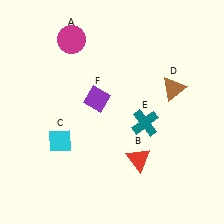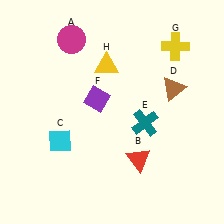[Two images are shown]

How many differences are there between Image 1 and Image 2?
There are 2 differences between the two images.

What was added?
A yellow cross (G), a yellow triangle (H) were added in Image 2.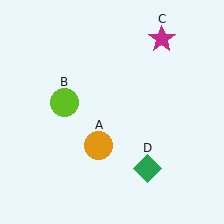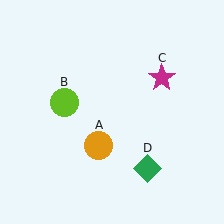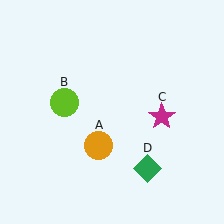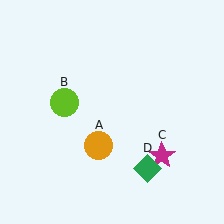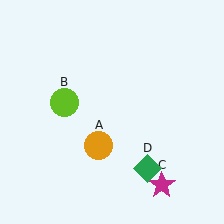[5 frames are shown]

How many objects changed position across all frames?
1 object changed position: magenta star (object C).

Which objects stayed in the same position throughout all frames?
Orange circle (object A) and lime circle (object B) and green diamond (object D) remained stationary.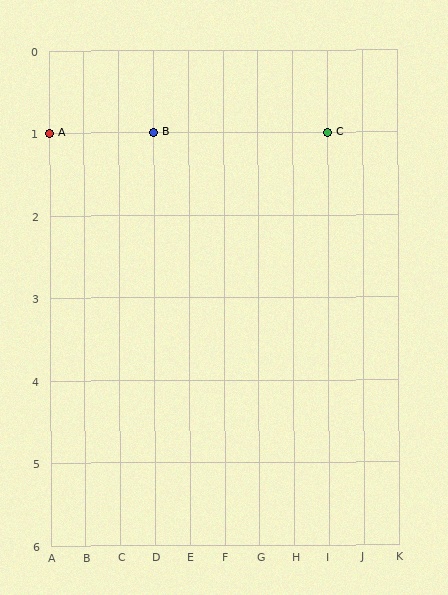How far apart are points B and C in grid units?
Points B and C are 5 columns apart.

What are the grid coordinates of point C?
Point C is at grid coordinates (I, 1).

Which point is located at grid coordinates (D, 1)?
Point B is at (D, 1).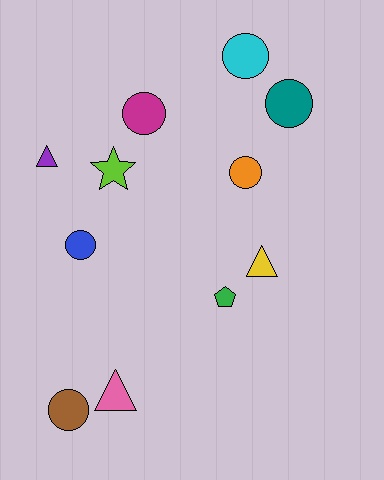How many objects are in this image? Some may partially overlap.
There are 11 objects.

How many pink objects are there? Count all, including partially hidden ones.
There is 1 pink object.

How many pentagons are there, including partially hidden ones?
There is 1 pentagon.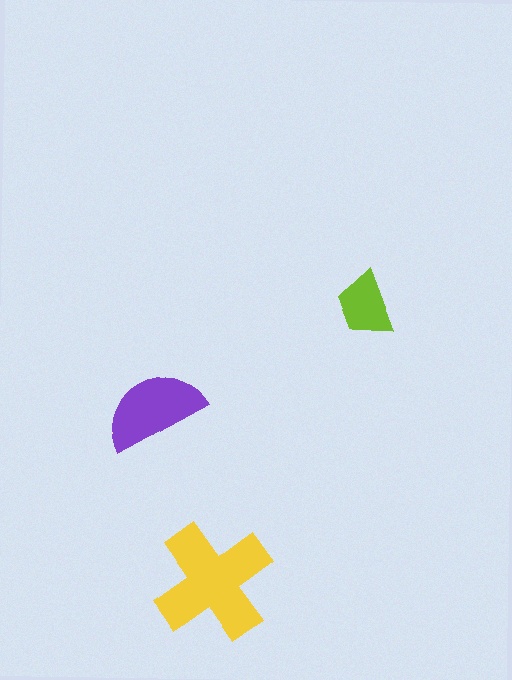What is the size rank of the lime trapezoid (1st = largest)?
3rd.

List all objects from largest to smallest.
The yellow cross, the purple semicircle, the lime trapezoid.